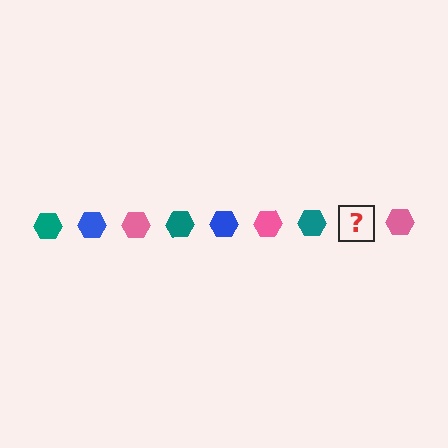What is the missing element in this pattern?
The missing element is a blue hexagon.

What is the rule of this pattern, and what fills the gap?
The rule is that the pattern cycles through teal, blue, pink hexagons. The gap should be filled with a blue hexagon.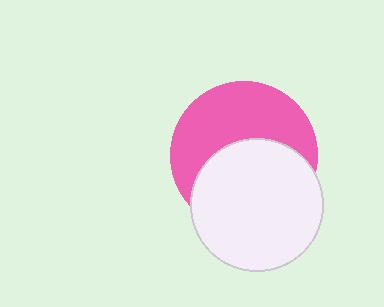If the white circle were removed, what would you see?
You would see the complete pink circle.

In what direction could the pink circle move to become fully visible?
The pink circle could move up. That would shift it out from behind the white circle entirely.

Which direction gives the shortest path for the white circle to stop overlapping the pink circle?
Moving down gives the shortest separation.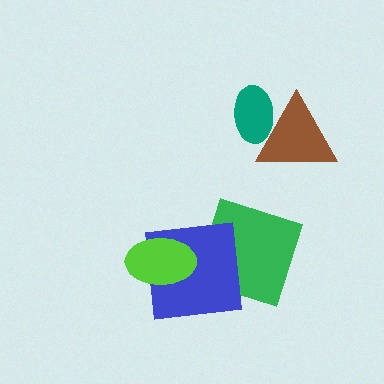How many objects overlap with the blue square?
2 objects overlap with the blue square.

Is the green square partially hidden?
Yes, it is partially covered by another shape.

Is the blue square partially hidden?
Yes, it is partially covered by another shape.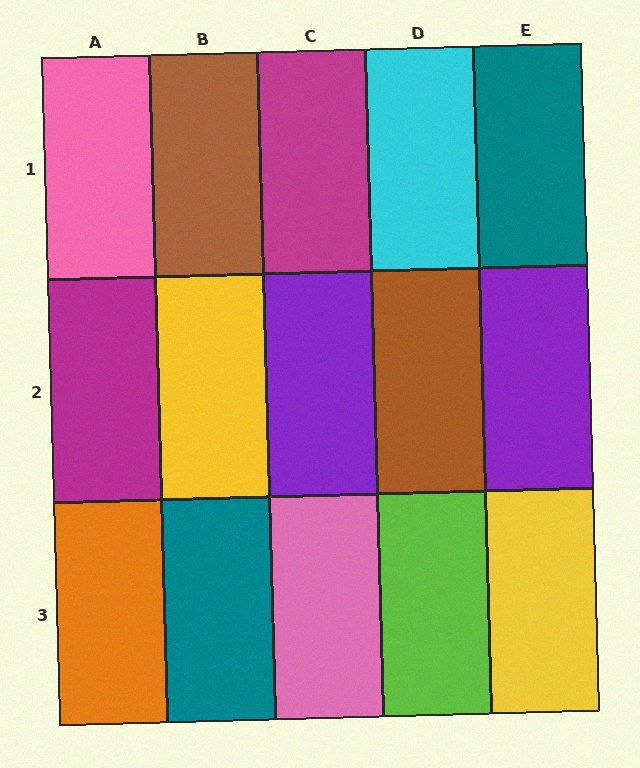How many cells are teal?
2 cells are teal.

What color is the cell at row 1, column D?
Cyan.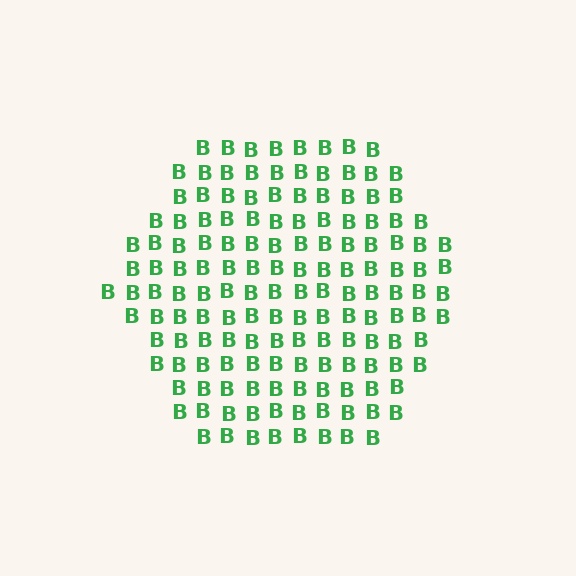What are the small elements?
The small elements are letter B's.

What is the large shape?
The large shape is a hexagon.